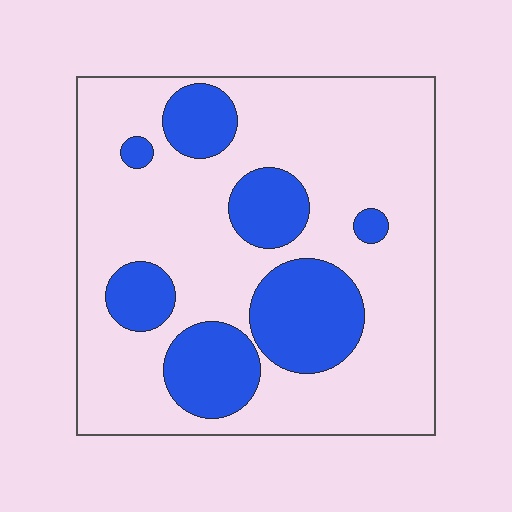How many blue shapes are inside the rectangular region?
7.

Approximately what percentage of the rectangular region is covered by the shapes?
Approximately 25%.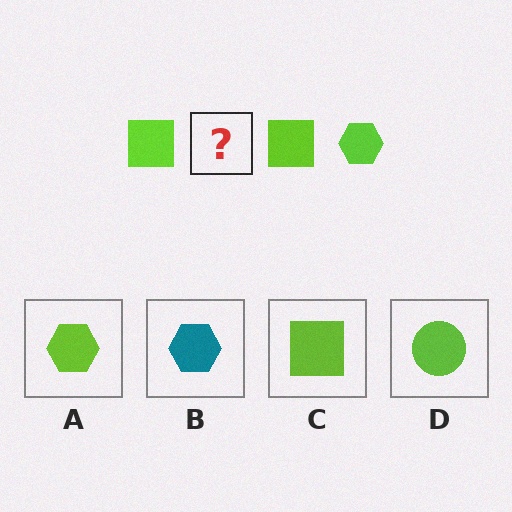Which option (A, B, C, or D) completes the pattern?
A.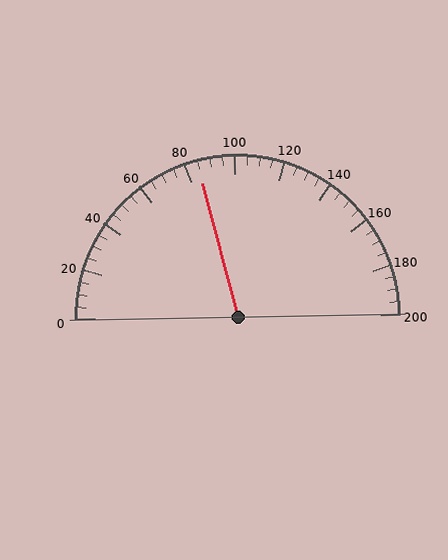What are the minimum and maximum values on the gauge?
The gauge ranges from 0 to 200.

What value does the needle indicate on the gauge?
The needle indicates approximately 85.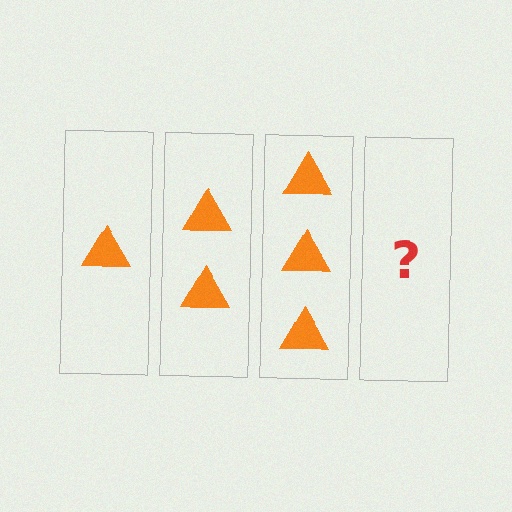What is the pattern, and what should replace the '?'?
The pattern is that each step adds one more triangle. The '?' should be 4 triangles.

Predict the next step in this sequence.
The next step is 4 triangles.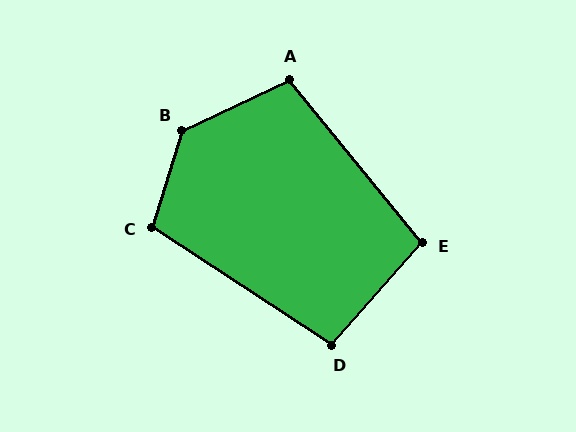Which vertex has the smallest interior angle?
D, at approximately 98 degrees.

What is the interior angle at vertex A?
Approximately 104 degrees (obtuse).